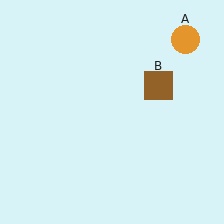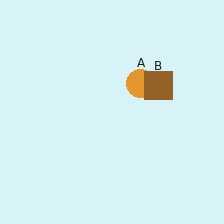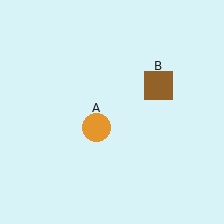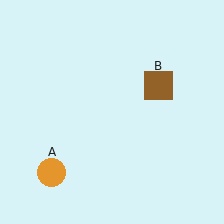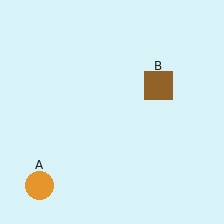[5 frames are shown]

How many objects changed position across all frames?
1 object changed position: orange circle (object A).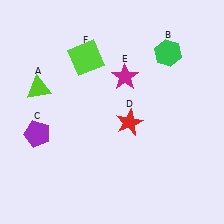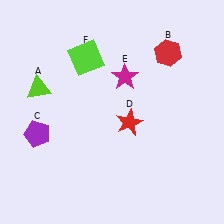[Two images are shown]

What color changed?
The hexagon (B) changed from green in Image 1 to red in Image 2.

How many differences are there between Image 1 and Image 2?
There is 1 difference between the two images.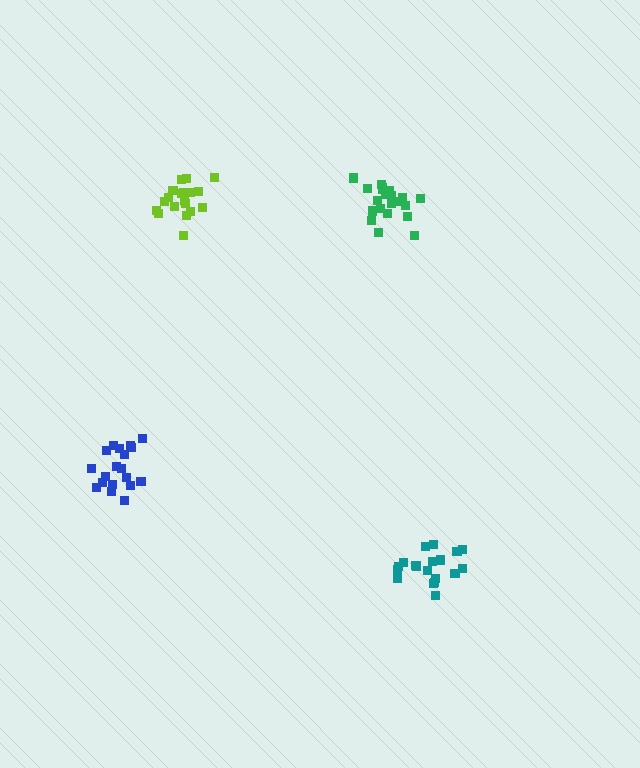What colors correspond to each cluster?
The clusters are colored: teal, green, blue, lime.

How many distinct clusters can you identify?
There are 4 distinct clusters.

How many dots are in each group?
Group 1: 19 dots, Group 2: 21 dots, Group 3: 19 dots, Group 4: 19 dots (78 total).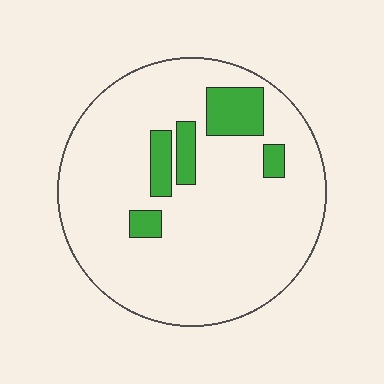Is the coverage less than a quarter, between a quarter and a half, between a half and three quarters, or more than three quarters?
Less than a quarter.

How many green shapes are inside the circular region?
5.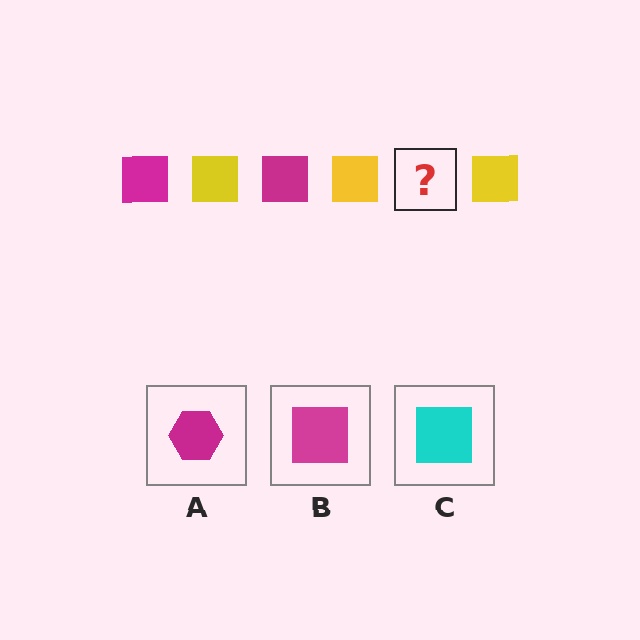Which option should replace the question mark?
Option B.